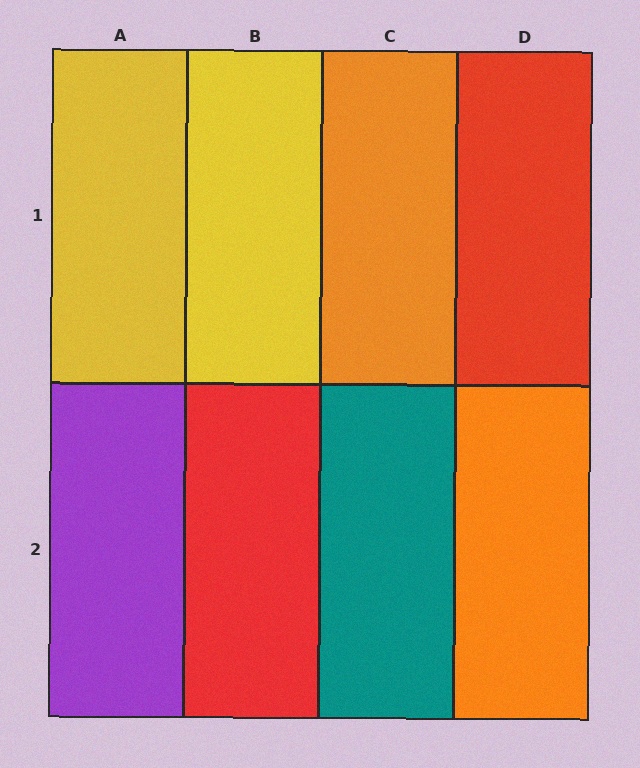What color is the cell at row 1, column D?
Red.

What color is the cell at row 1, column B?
Yellow.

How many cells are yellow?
2 cells are yellow.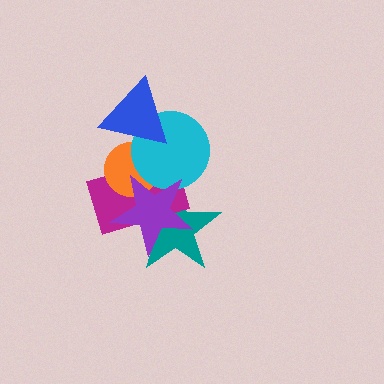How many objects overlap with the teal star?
3 objects overlap with the teal star.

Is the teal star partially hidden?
Yes, it is partially covered by another shape.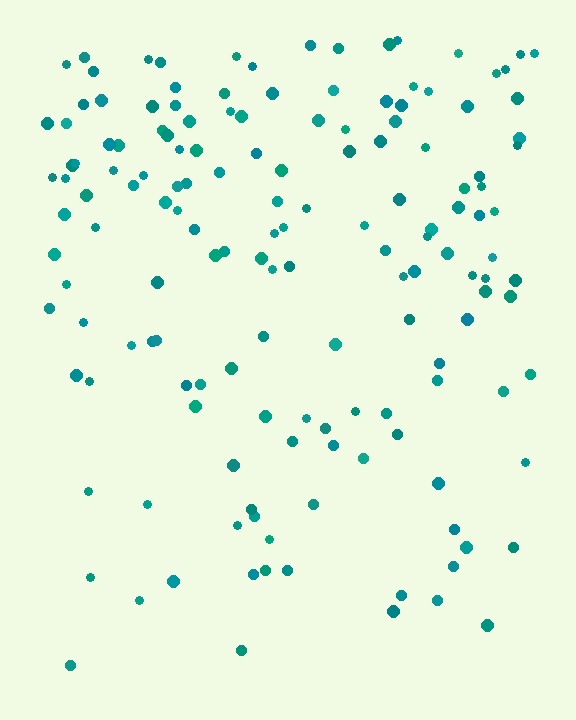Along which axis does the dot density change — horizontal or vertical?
Vertical.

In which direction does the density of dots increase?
From bottom to top, with the top side densest.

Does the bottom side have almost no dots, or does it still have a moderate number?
Still a moderate number, just noticeably fewer than the top.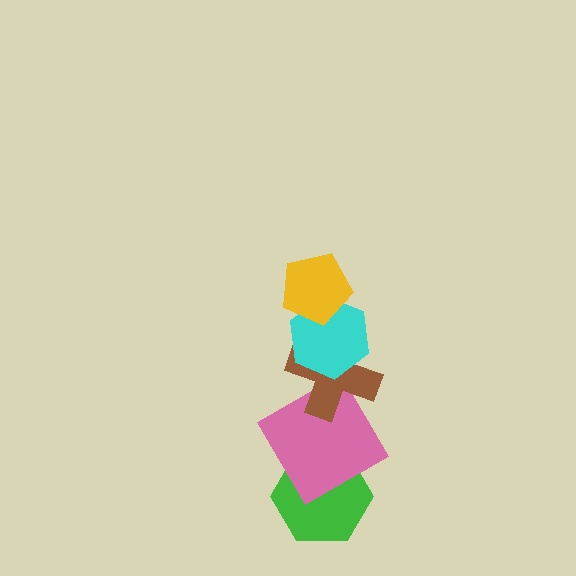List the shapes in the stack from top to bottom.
From top to bottom: the yellow pentagon, the cyan hexagon, the brown cross, the pink diamond, the green hexagon.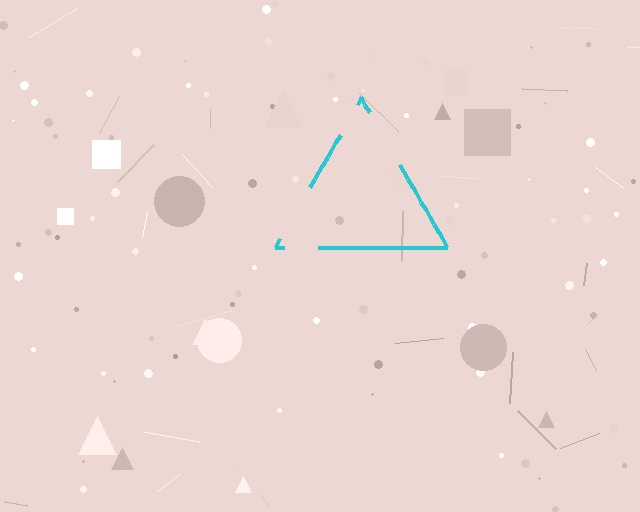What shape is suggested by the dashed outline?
The dashed outline suggests a triangle.